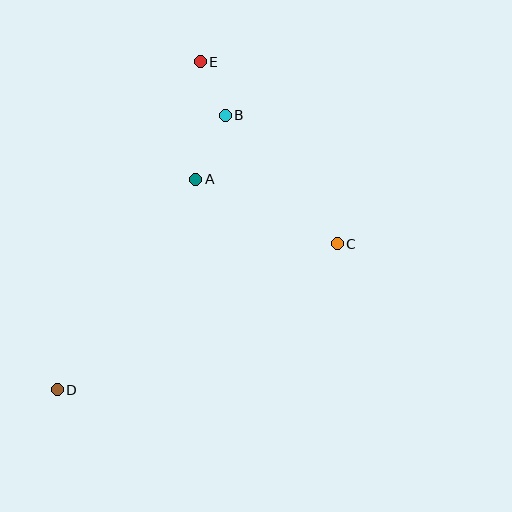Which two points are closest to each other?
Points B and E are closest to each other.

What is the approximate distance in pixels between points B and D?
The distance between B and D is approximately 322 pixels.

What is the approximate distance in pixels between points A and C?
The distance between A and C is approximately 156 pixels.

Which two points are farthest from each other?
Points D and E are farthest from each other.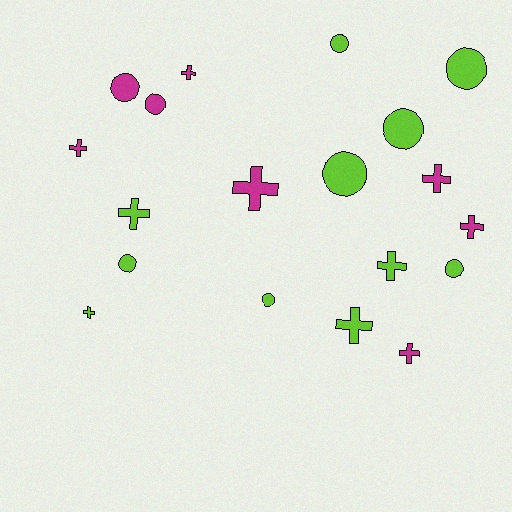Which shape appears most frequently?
Cross, with 10 objects.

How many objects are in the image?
There are 19 objects.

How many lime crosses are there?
There are 4 lime crosses.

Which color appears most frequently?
Lime, with 11 objects.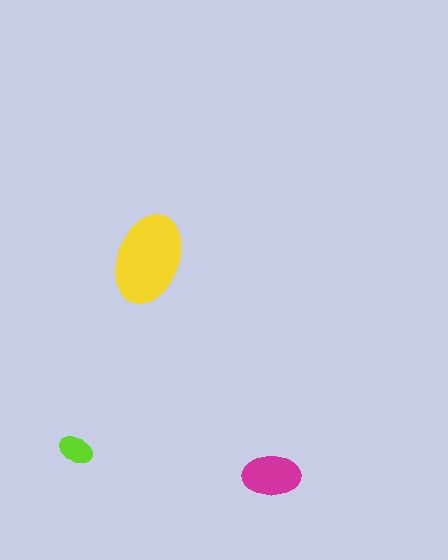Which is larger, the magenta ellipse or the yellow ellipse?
The yellow one.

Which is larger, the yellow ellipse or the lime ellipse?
The yellow one.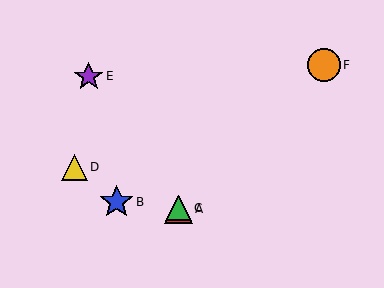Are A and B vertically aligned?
No, A is at x≈178 and B is at x≈117.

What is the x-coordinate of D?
Object D is at x≈74.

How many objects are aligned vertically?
2 objects (A, C) are aligned vertically.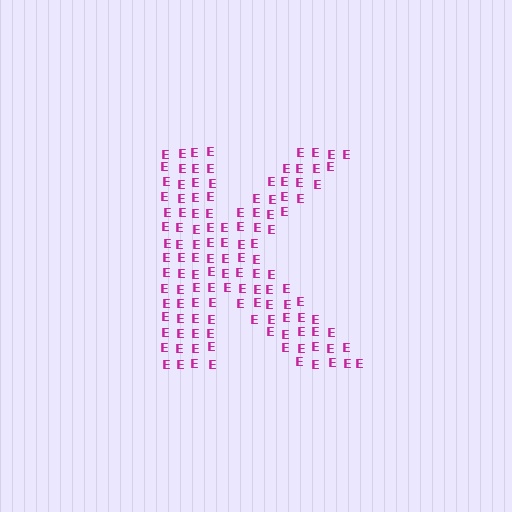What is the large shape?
The large shape is the letter K.